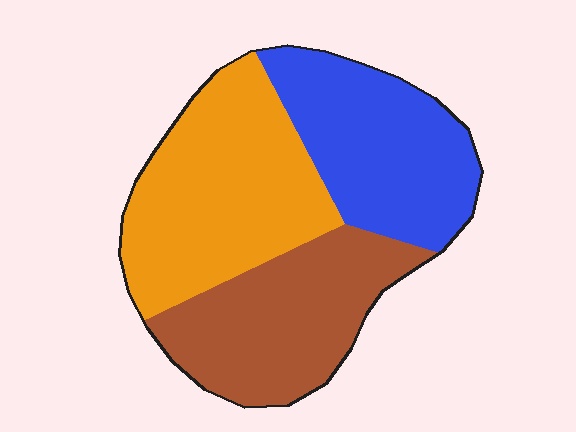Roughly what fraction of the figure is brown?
Brown takes up between a quarter and a half of the figure.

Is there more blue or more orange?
Orange.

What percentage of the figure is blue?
Blue takes up about one third (1/3) of the figure.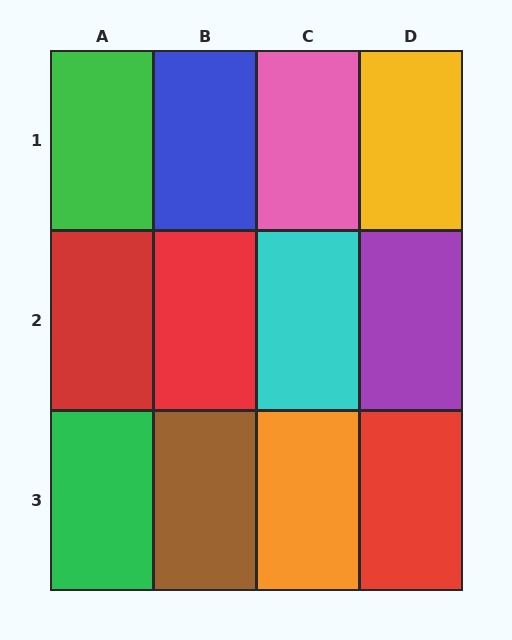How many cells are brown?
1 cell is brown.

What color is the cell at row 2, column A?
Red.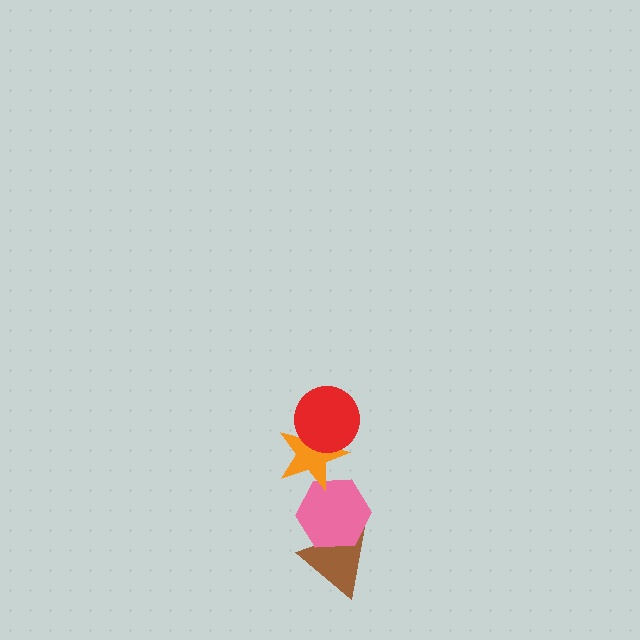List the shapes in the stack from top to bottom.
From top to bottom: the red circle, the orange star, the pink hexagon, the brown triangle.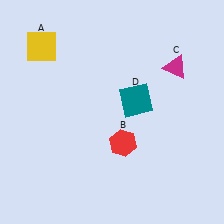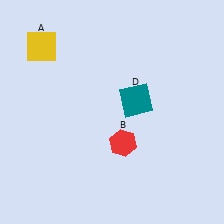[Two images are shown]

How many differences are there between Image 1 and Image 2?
There is 1 difference between the two images.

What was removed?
The magenta triangle (C) was removed in Image 2.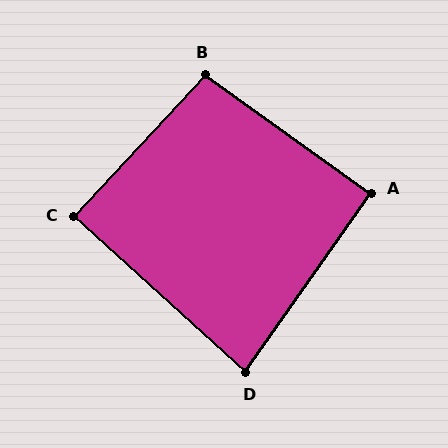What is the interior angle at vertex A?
Approximately 91 degrees (approximately right).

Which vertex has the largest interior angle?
B, at approximately 97 degrees.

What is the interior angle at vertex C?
Approximately 89 degrees (approximately right).